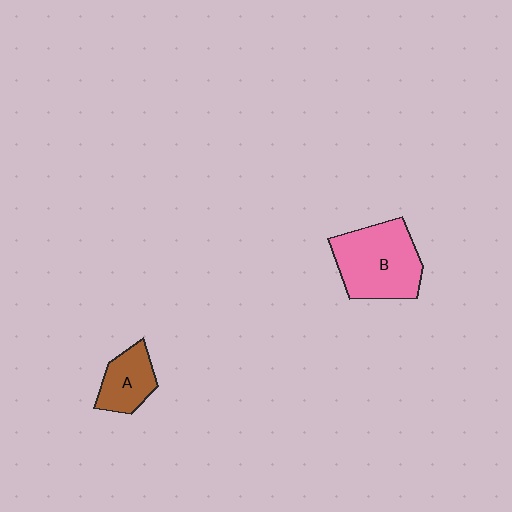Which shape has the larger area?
Shape B (pink).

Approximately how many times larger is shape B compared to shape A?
Approximately 2.0 times.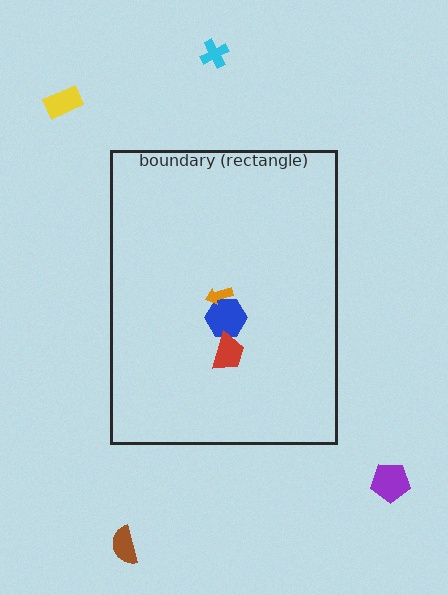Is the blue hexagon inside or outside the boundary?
Inside.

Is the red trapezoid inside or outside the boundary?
Inside.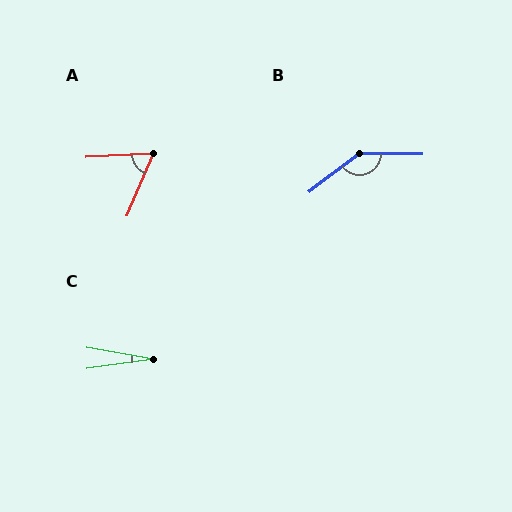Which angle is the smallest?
C, at approximately 18 degrees.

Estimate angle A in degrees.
Approximately 63 degrees.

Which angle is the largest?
B, at approximately 142 degrees.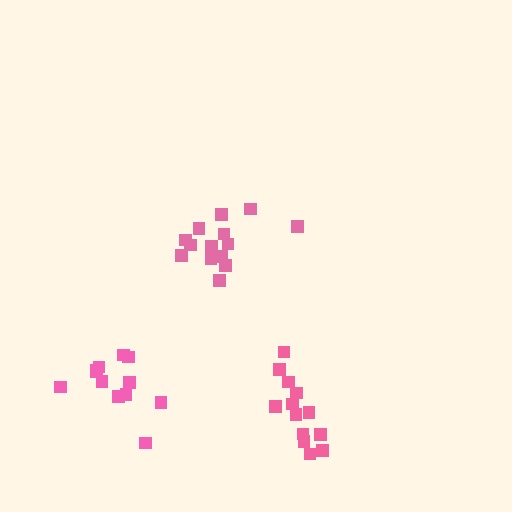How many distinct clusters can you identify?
There are 3 distinct clusters.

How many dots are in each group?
Group 1: 13 dots, Group 2: 14 dots, Group 3: 12 dots (39 total).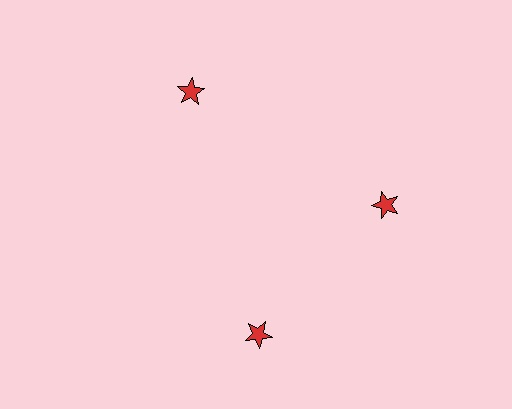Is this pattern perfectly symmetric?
No. The 3 red stars are arranged in a ring, but one element near the 7 o'clock position is rotated out of alignment along the ring, breaking the 3-fold rotational symmetry.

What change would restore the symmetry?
The symmetry would be restored by rotating it back into even spacing with its neighbors so that all 3 stars sit at equal angles and equal distance from the center.